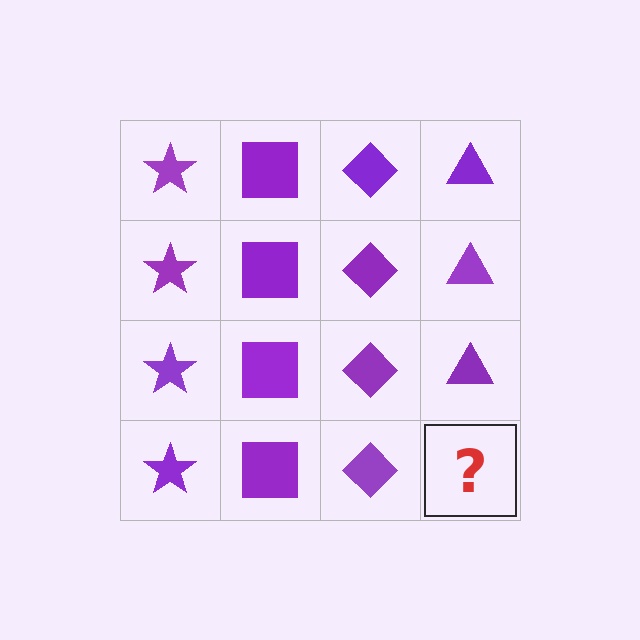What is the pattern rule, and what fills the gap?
The rule is that each column has a consistent shape. The gap should be filled with a purple triangle.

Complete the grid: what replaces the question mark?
The question mark should be replaced with a purple triangle.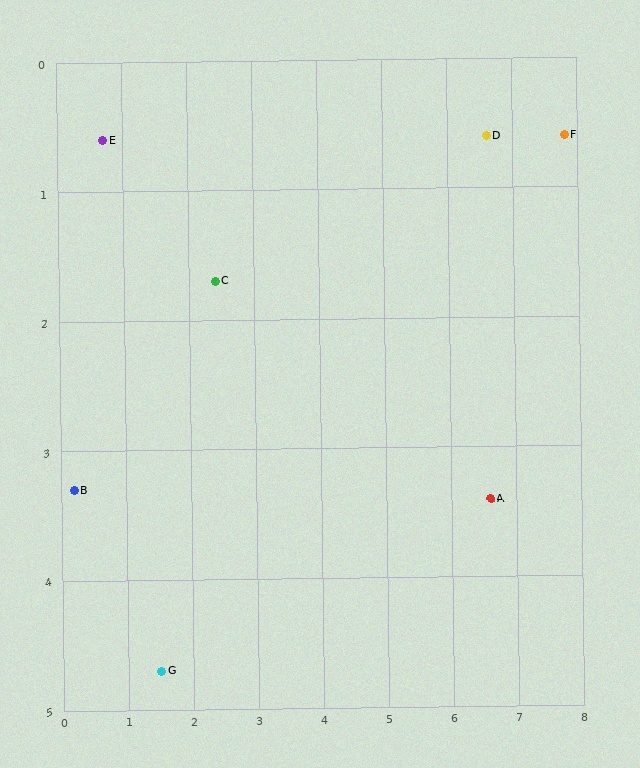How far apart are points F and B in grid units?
Points F and B are about 8.1 grid units apart.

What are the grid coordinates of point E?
Point E is at approximately (0.7, 0.6).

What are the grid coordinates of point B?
Point B is at approximately (0.2, 3.3).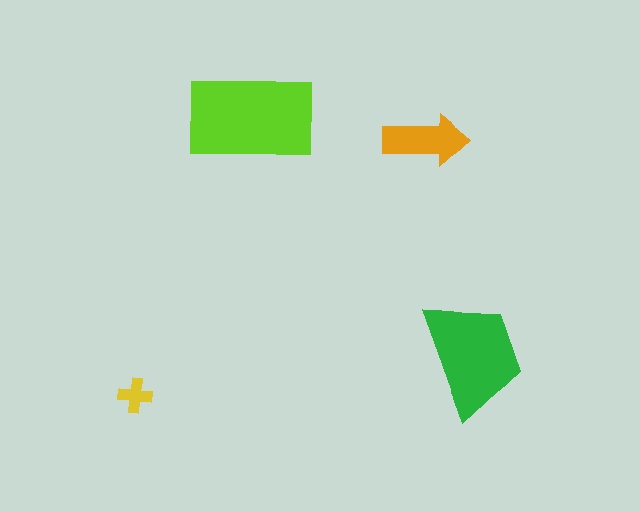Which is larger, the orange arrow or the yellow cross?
The orange arrow.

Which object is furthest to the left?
The yellow cross is leftmost.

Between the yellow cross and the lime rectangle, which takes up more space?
The lime rectangle.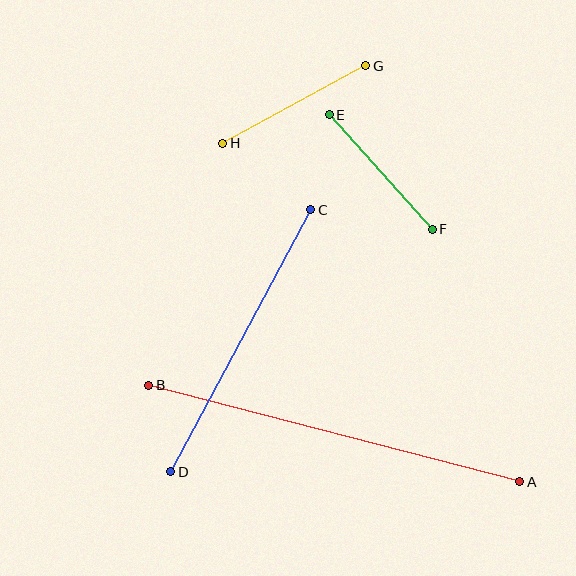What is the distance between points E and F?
The distance is approximately 154 pixels.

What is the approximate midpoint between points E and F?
The midpoint is at approximately (381, 172) pixels.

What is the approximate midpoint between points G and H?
The midpoint is at approximately (294, 105) pixels.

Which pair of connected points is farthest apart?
Points A and B are farthest apart.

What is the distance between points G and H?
The distance is approximately 162 pixels.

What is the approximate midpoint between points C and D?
The midpoint is at approximately (241, 341) pixels.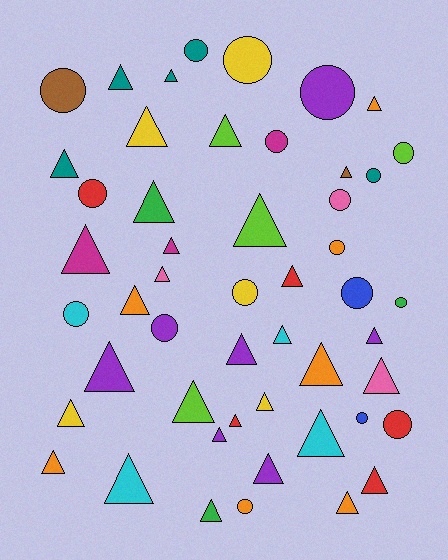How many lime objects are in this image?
There are 4 lime objects.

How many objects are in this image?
There are 50 objects.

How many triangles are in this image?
There are 32 triangles.